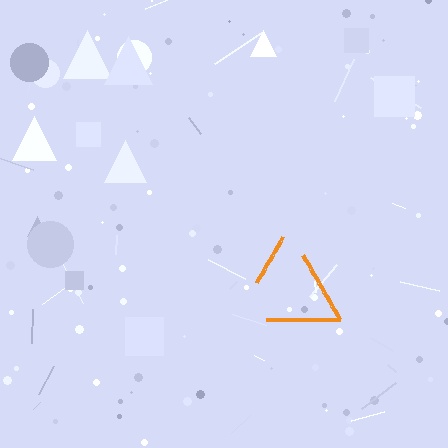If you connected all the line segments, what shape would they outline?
They would outline a triangle.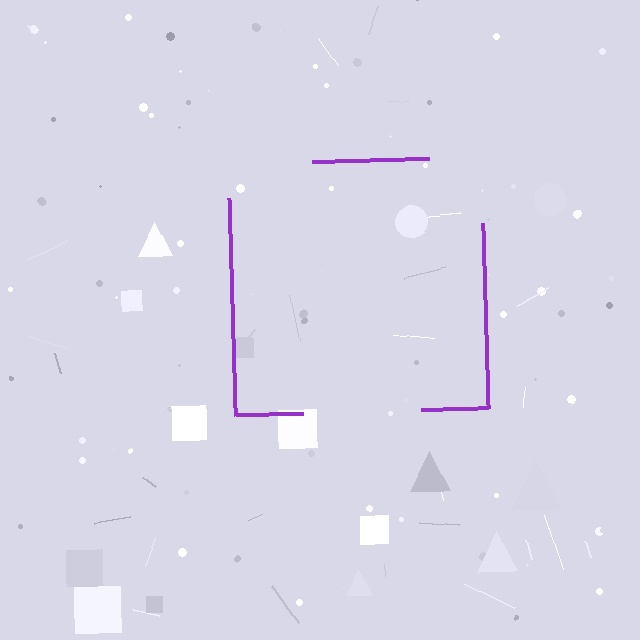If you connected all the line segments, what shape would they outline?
They would outline a square.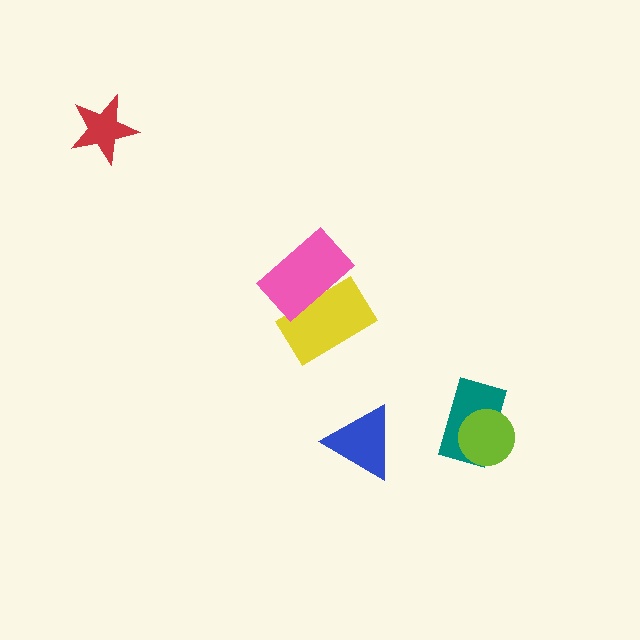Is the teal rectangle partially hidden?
Yes, it is partially covered by another shape.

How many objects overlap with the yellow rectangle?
1 object overlaps with the yellow rectangle.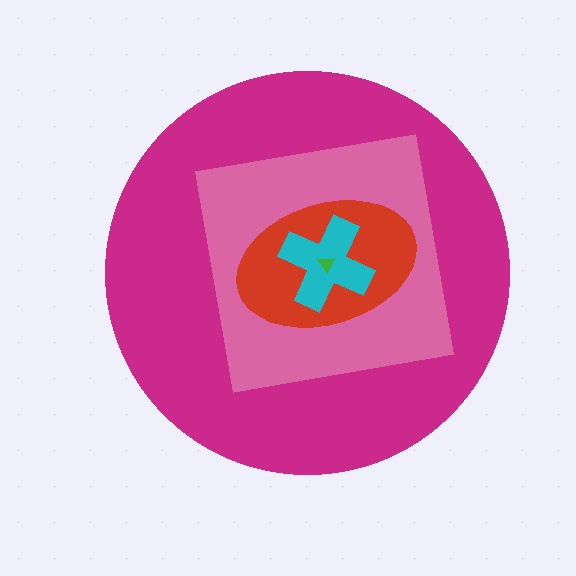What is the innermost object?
The green triangle.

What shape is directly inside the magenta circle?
The pink square.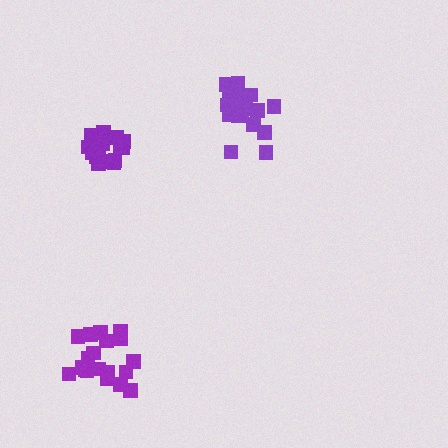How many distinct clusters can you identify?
There are 3 distinct clusters.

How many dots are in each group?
Group 1: 19 dots, Group 2: 18 dots, Group 3: 16 dots (53 total).